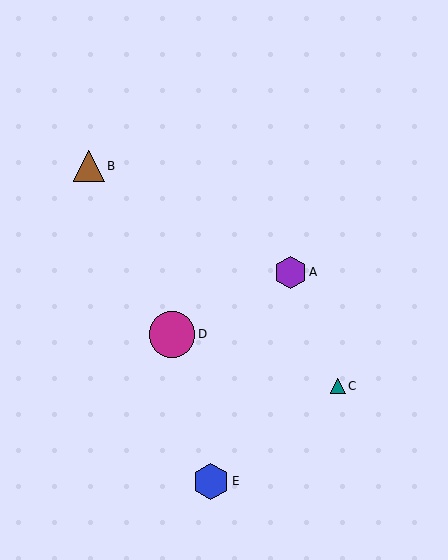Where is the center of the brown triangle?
The center of the brown triangle is at (89, 166).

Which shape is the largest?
The magenta circle (labeled D) is the largest.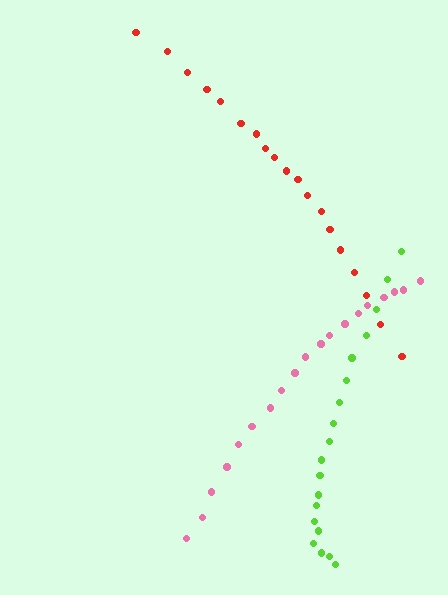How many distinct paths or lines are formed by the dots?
There are 3 distinct paths.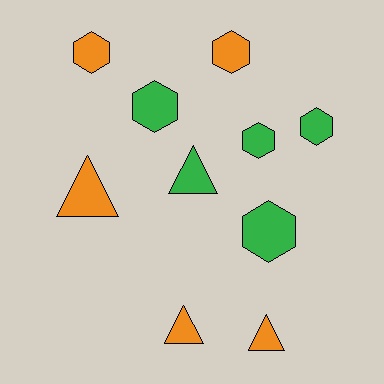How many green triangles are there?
There is 1 green triangle.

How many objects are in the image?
There are 10 objects.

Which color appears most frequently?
Orange, with 5 objects.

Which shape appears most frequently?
Hexagon, with 6 objects.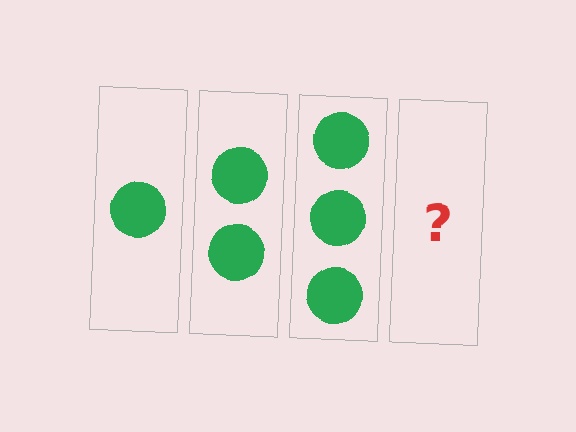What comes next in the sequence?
The next element should be 4 circles.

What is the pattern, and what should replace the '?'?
The pattern is that each step adds one more circle. The '?' should be 4 circles.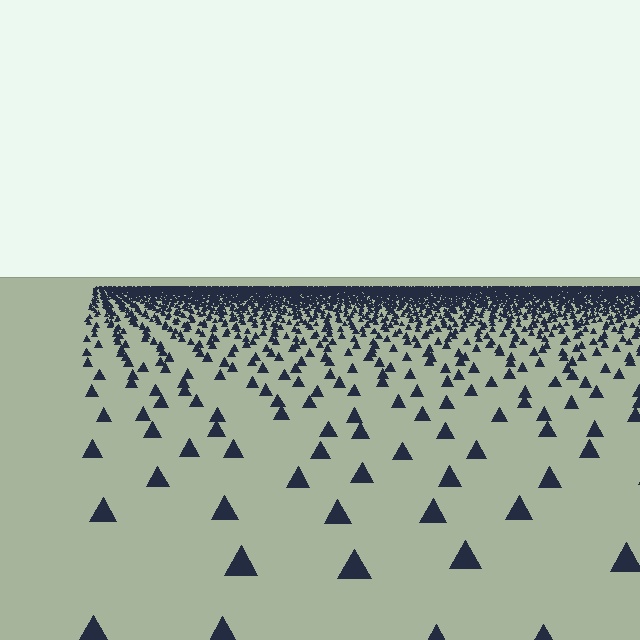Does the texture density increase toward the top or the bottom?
Density increases toward the top.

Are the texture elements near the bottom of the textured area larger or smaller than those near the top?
Larger. Near the bottom, elements are closer to the viewer and appear at a bigger on-screen size.